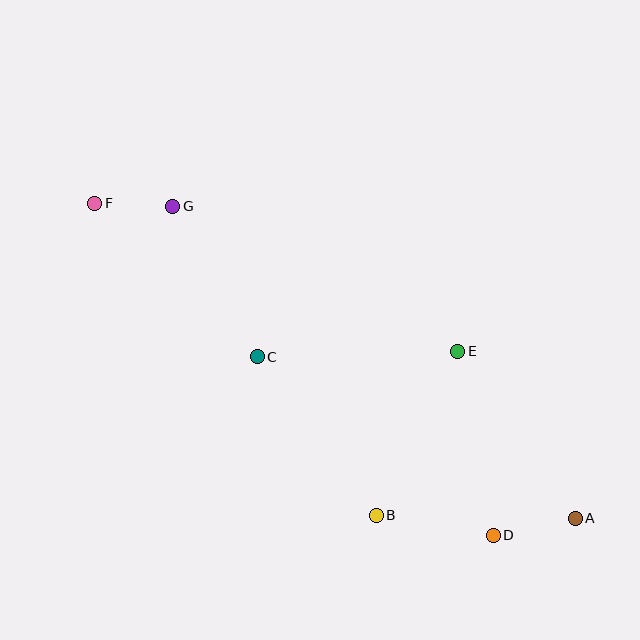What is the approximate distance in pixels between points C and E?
The distance between C and E is approximately 201 pixels.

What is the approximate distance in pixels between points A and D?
The distance between A and D is approximately 84 pixels.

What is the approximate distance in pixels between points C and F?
The distance between C and F is approximately 224 pixels.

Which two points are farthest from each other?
Points A and F are farthest from each other.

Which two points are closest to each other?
Points F and G are closest to each other.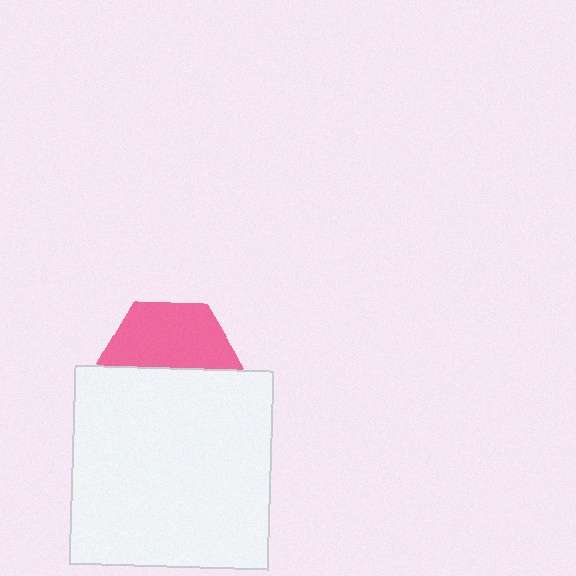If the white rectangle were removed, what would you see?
You would see the complete pink hexagon.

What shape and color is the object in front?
The object in front is a white rectangle.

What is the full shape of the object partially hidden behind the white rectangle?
The partially hidden object is a pink hexagon.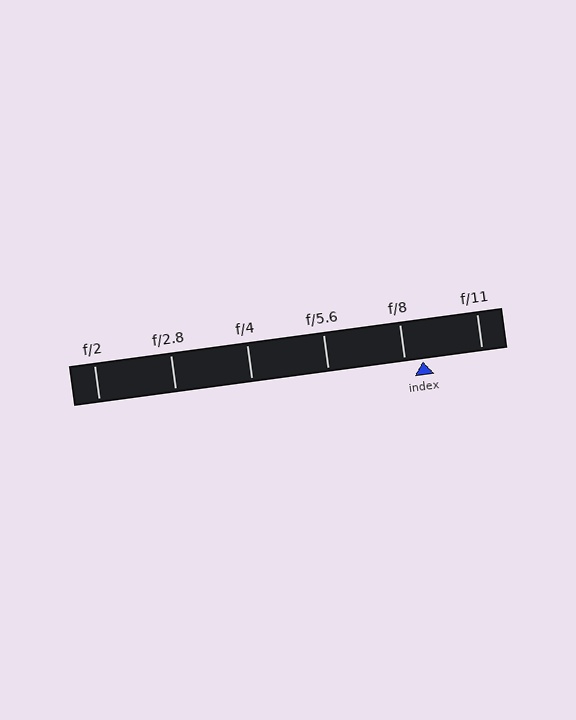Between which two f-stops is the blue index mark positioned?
The index mark is between f/8 and f/11.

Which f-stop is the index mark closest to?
The index mark is closest to f/8.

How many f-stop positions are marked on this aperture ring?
There are 6 f-stop positions marked.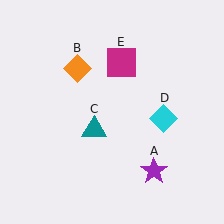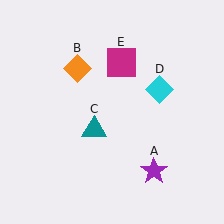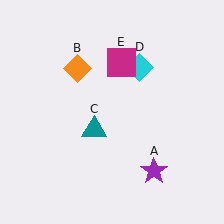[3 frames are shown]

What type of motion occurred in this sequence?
The cyan diamond (object D) rotated counterclockwise around the center of the scene.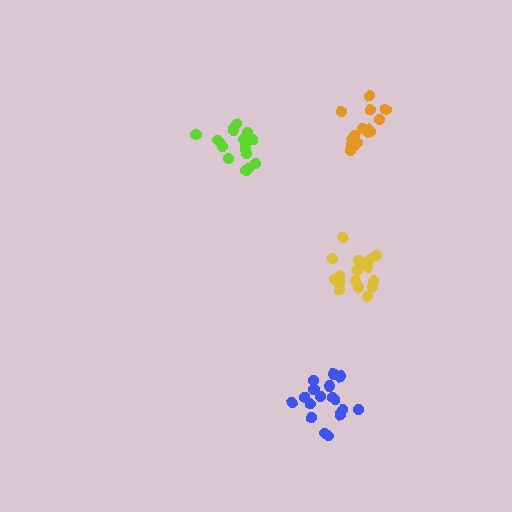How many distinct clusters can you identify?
There are 4 distinct clusters.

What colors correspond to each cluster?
The clusters are colored: orange, blue, yellow, lime.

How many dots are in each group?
Group 1: 15 dots, Group 2: 19 dots, Group 3: 20 dots, Group 4: 17 dots (71 total).